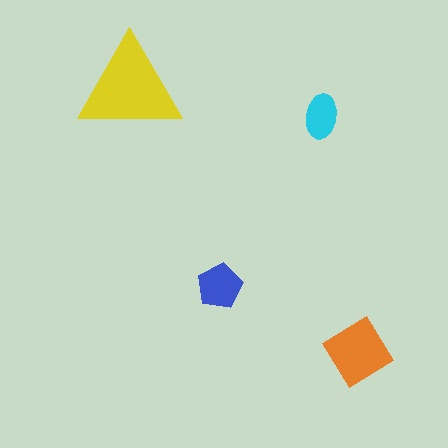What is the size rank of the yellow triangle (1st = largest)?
1st.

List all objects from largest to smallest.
The yellow triangle, the orange diamond, the blue pentagon, the cyan ellipse.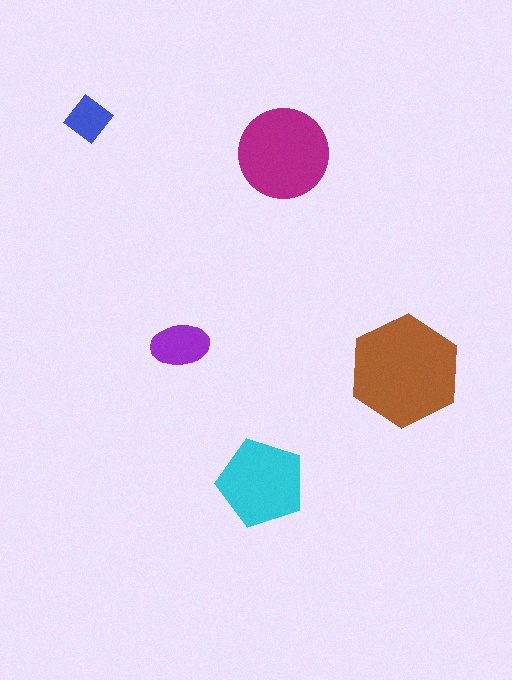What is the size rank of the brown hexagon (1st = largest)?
1st.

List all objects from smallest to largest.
The blue diamond, the purple ellipse, the cyan pentagon, the magenta circle, the brown hexagon.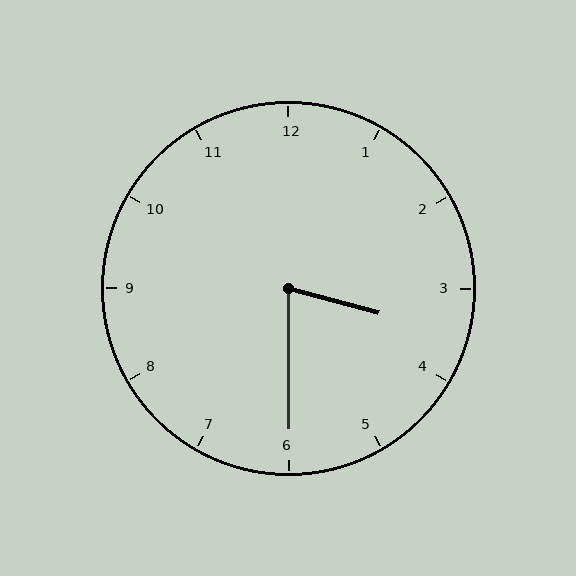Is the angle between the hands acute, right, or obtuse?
It is acute.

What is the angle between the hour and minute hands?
Approximately 75 degrees.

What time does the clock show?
3:30.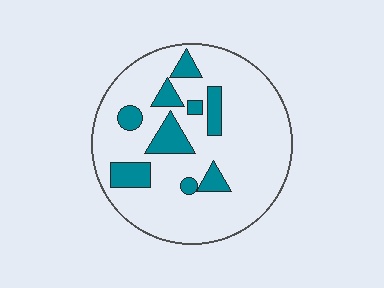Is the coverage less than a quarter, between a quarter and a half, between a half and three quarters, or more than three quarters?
Less than a quarter.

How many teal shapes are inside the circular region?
9.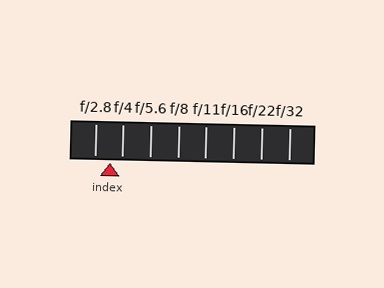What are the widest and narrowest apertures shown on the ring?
The widest aperture shown is f/2.8 and the narrowest is f/32.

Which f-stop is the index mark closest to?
The index mark is closest to f/4.